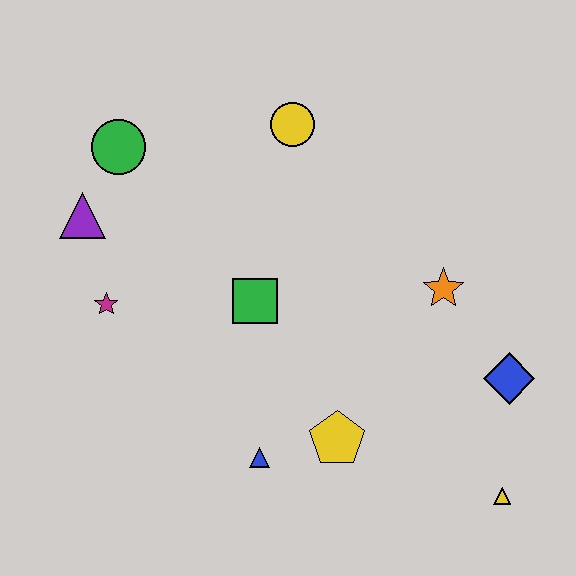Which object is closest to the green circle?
The purple triangle is closest to the green circle.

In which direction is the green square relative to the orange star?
The green square is to the left of the orange star.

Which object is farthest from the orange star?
The purple triangle is farthest from the orange star.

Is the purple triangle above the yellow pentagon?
Yes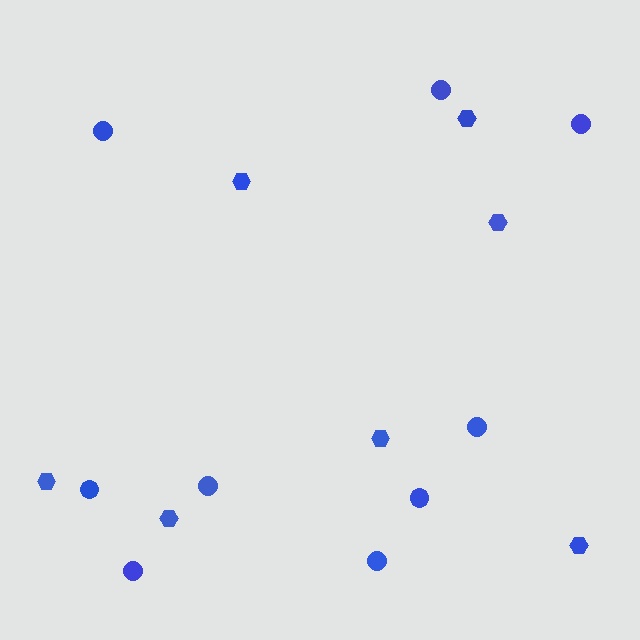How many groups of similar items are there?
There are 2 groups: one group of circles (9) and one group of hexagons (7).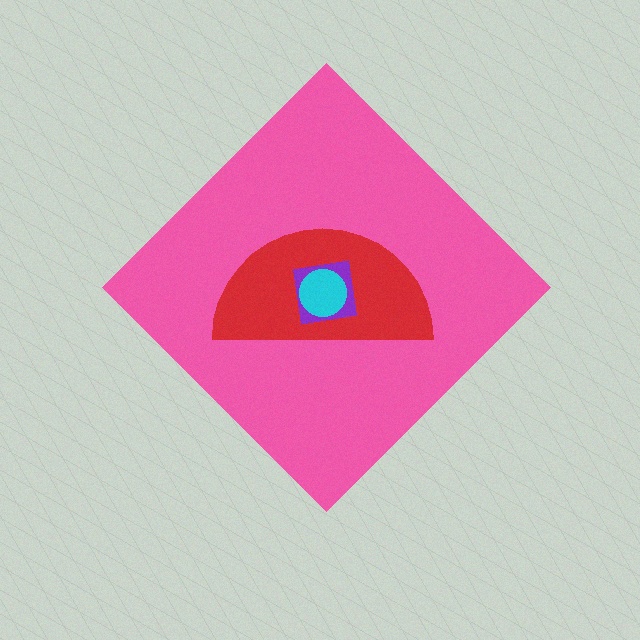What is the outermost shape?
The pink diamond.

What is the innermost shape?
The cyan circle.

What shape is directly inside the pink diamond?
The red semicircle.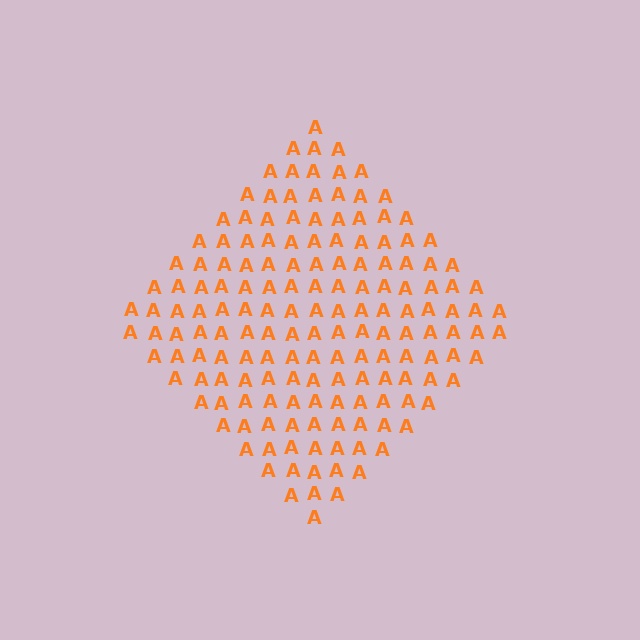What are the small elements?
The small elements are letter A's.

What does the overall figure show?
The overall figure shows a diamond.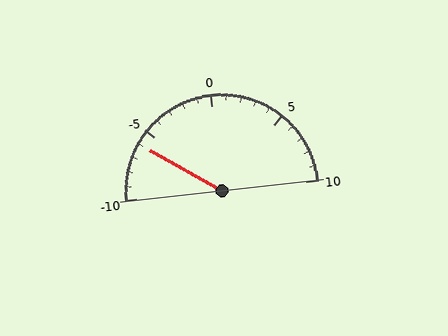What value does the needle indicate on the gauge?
The needle indicates approximately -6.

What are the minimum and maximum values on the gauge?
The gauge ranges from -10 to 10.